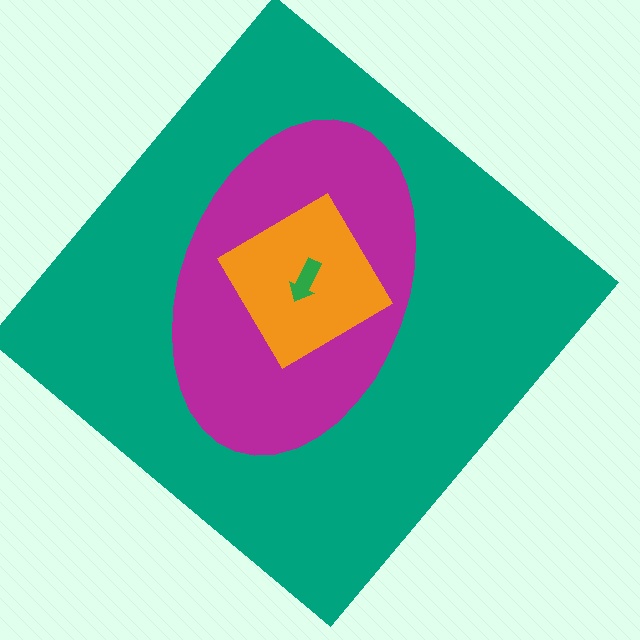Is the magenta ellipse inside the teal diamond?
Yes.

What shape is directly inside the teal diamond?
The magenta ellipse.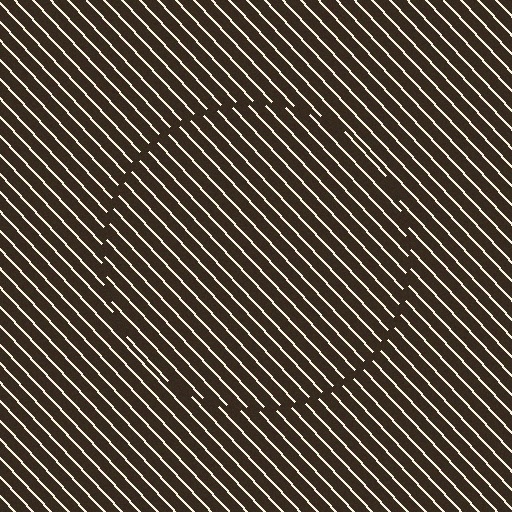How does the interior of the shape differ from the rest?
The interior of the shape contains the same grating, shifted by half a period — the contour is defined by the phase discontinuity where line-ends from the inner and outer gratings abut.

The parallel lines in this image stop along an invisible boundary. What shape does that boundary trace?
An illusory circle. The interior of the shape contains the same grating, shifted by half a period — the contour is defined by the phase discontinuity where line-ends from the inner and outer gratings abut.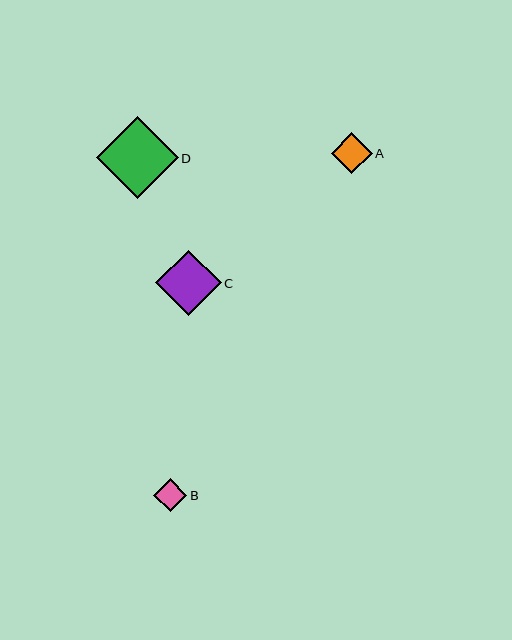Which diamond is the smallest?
Diamond B is the smallest with a size of approximately 33 pixels.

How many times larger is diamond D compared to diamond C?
Diamond D is approximately 1.3 times the size of diamond C.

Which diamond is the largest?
Diamond D is the largest with a size of approximately 82 pixels.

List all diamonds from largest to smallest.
From largest to smallest: D, C, A, B.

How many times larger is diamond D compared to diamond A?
Diamond D is approximately 2.0 times the size of diamond A.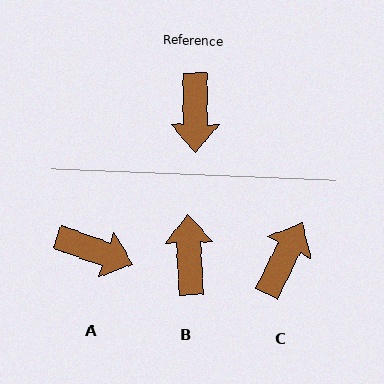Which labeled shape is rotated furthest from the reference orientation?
B, about 177 degrees away.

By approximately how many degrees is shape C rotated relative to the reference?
Approximately 153 degrees counter-clockwise.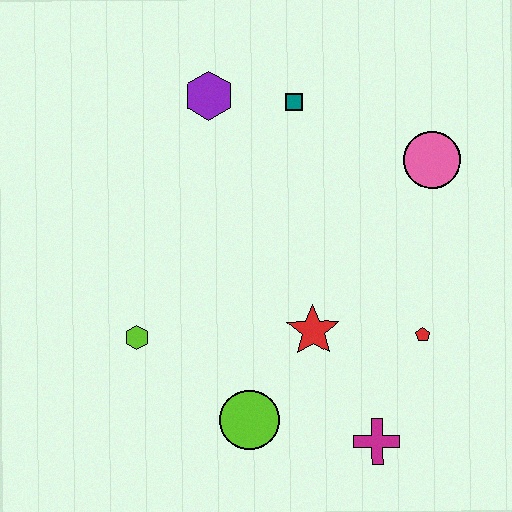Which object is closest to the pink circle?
The teal square is closest to the pink circle.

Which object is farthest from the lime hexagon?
The pink circle is farthest from the lime hexagon.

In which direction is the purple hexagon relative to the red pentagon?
The purple hexagon is above the red pentagon.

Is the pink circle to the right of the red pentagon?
Yes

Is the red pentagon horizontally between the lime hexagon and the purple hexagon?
No